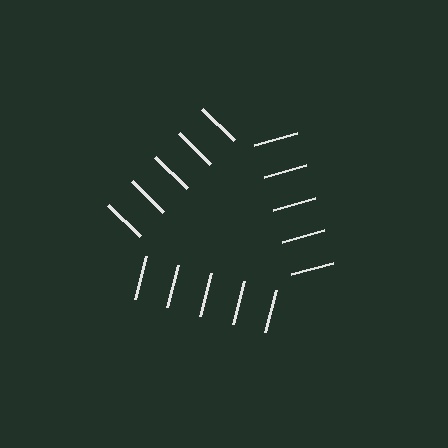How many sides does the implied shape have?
3 sides — the line-ends trace a triangle.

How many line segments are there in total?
15 — 5 along each of the 3 edges.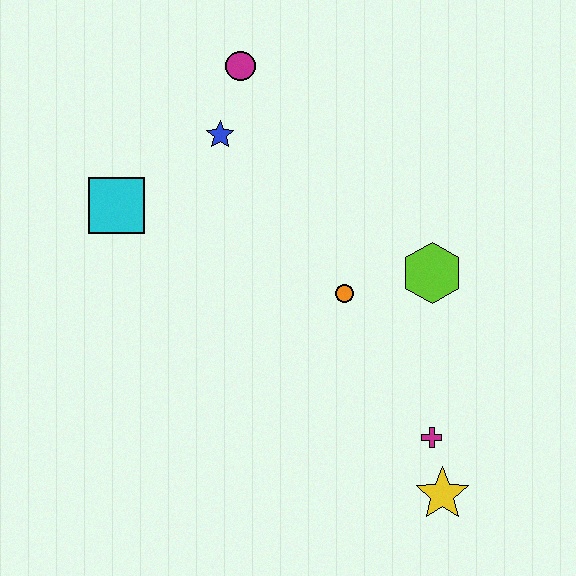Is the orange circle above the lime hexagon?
No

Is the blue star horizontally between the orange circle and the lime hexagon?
No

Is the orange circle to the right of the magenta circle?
Yes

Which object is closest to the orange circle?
The lime hexagon is closest to the orange circle.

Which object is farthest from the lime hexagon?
The cyan square is farthest from the lime hexagon.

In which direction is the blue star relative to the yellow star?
The blue star is above the yellow star.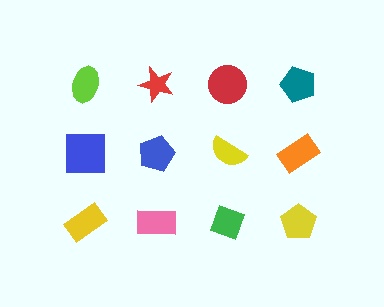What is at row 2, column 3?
A yellow semicircle.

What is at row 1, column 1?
A lime ellipse.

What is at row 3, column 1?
A yellow rectangle.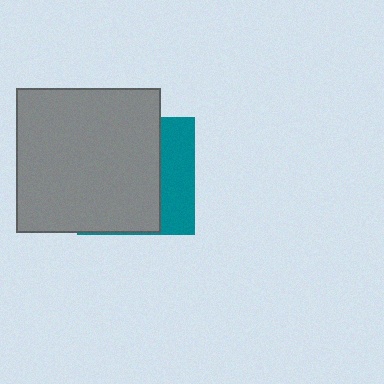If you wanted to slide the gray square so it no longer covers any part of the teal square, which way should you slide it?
Slide it left — that is the most direct way to separate the two shapes.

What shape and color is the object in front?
The object in front is a gray square.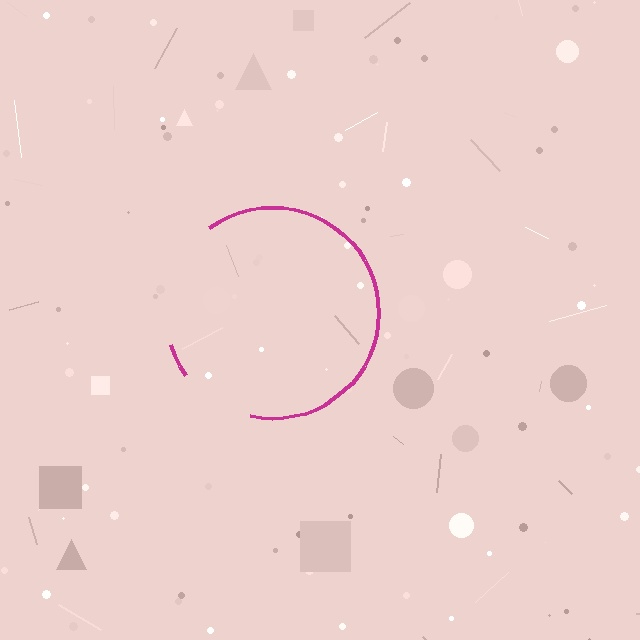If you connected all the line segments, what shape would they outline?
They would outline a circle.